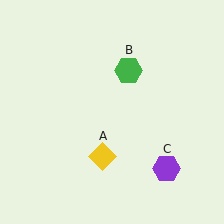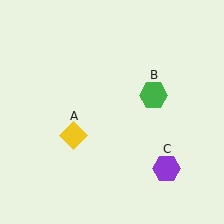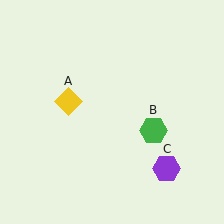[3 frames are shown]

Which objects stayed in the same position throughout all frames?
Purple hexagon (object C) remained stationary.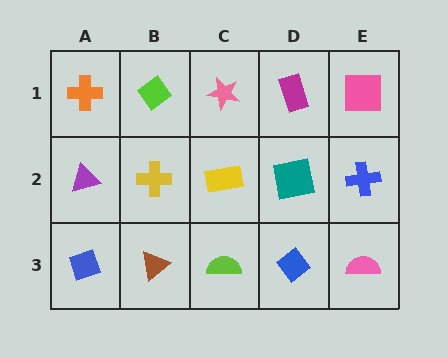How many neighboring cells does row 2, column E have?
3.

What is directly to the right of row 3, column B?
A lime semicircle.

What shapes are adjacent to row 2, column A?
An orange cross (row 1, column A), a blue diamond (row 3, column A), a yellow cross (row 2, column B).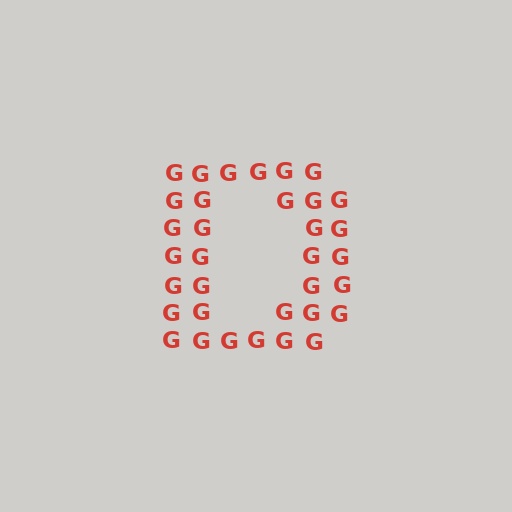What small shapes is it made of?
It is made of small letter G's.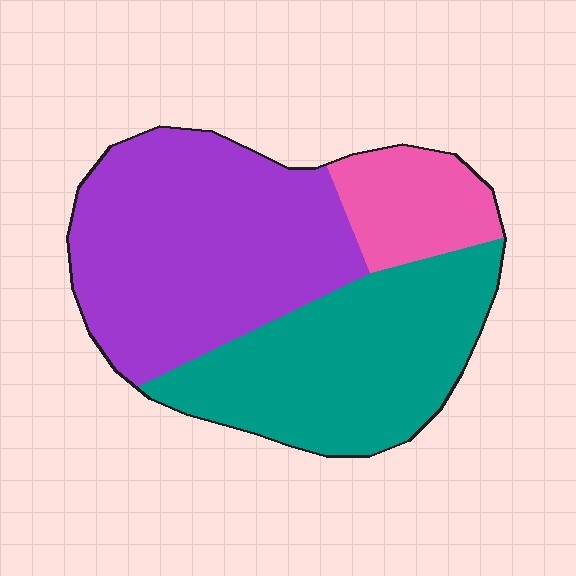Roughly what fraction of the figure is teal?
Teal takes up between a quarter and a half of the figure.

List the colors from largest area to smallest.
From largest to smallest: purple, teal, pink.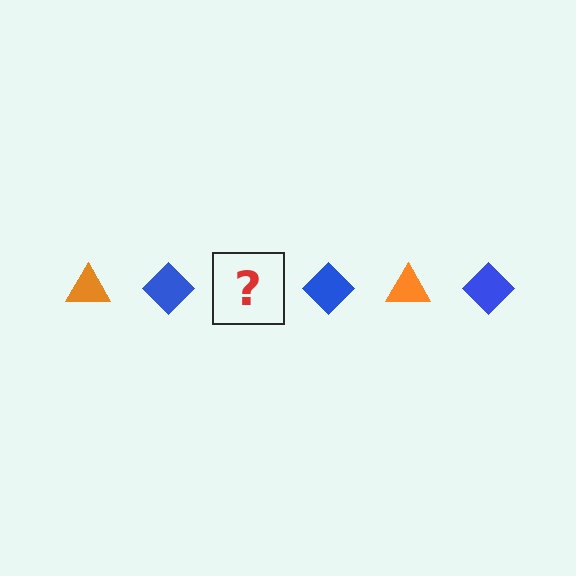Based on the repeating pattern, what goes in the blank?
The blank should be an orange triangle.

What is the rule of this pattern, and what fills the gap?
The rule is that the pattern alternates between orange triangle and blue diamond. The gap should be filled with an orange triangle.